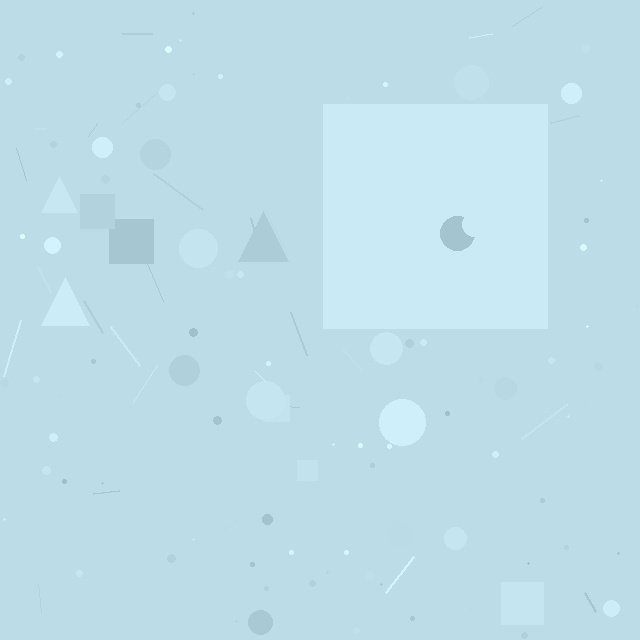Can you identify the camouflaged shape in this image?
The camouflaged shape is a square.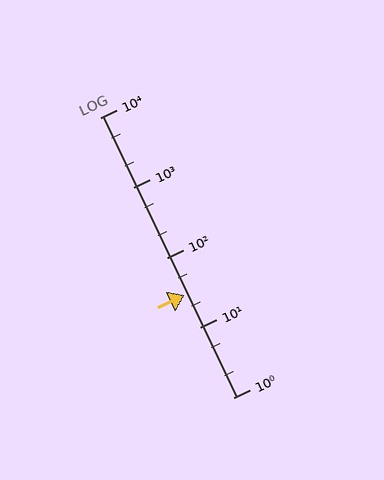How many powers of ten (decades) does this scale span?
The scale spans 4 decades, from 1 to 10000.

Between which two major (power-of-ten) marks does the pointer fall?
The pointer is between 10 and 100.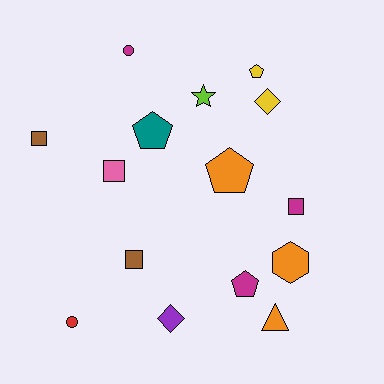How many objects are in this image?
There are 15 objects.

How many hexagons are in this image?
There is 1 hexagon.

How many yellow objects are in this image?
There are 2 yellow objects.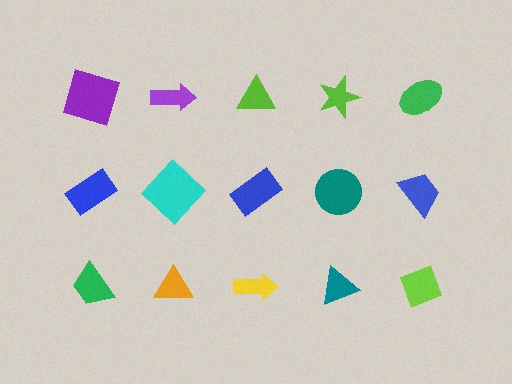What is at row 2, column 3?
A blue rectangle.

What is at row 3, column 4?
A teal triangle.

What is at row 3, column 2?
An orange triangle.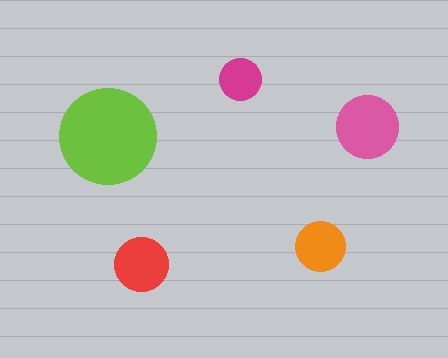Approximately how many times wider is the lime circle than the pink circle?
About 1.5 times wider.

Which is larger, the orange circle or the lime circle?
The lime one.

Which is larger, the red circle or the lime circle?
The lime one.